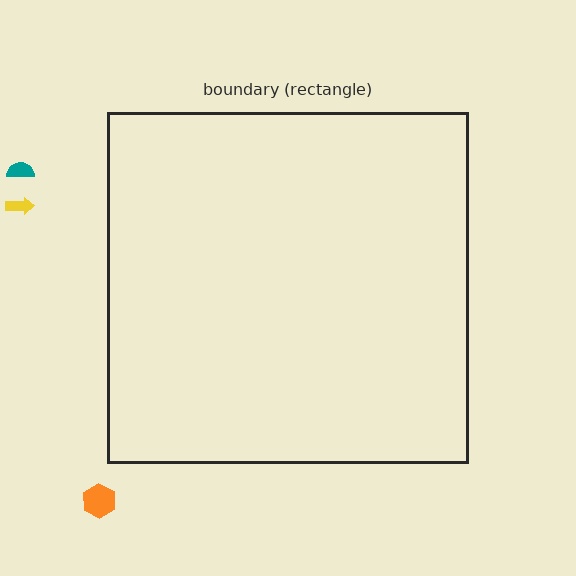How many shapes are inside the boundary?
0 inside, 3 outside.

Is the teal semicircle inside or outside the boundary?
Outside.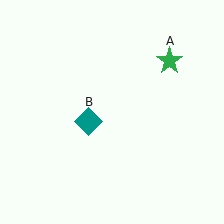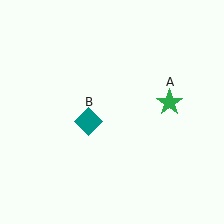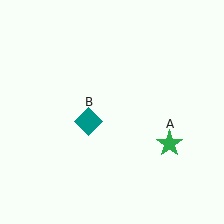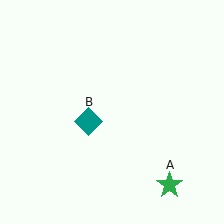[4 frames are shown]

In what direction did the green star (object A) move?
The green star (object A) moved down.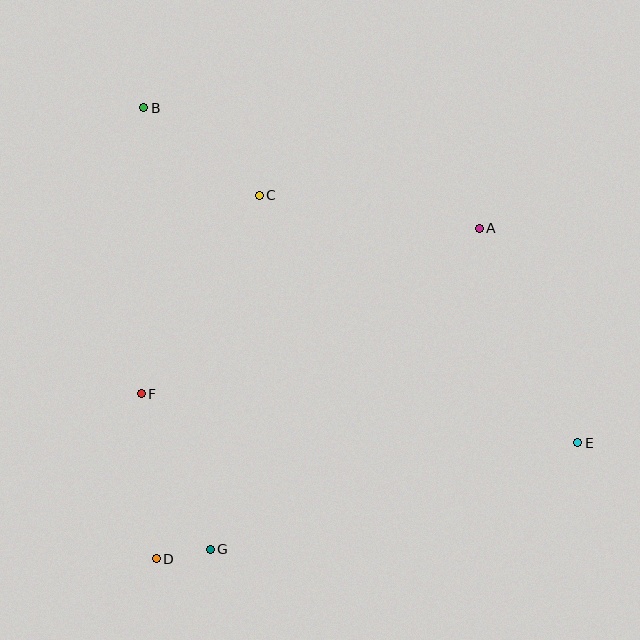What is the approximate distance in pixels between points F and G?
The distance between F and G is approximately 170 pixels.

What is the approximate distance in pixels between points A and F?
The distance between A and F is approximately 376 pixels.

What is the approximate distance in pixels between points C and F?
The distance between C and F is approximately 231 pixels.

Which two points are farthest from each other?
Points B and E are farthest from each other.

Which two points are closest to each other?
Points D and G are closest to each other.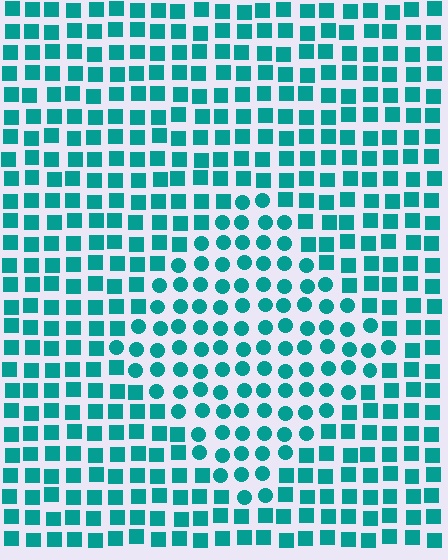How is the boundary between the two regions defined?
The boundary is defined by a change in element shape: circles inside vs. squares outside. All elements share the same color and spacing.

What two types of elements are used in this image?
The image uses circles inside the diamond region and squares outside it.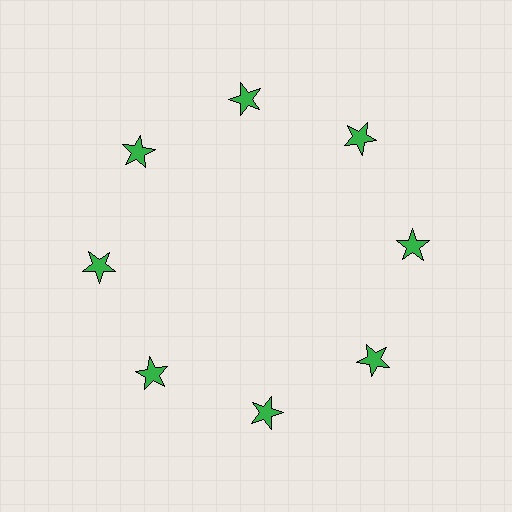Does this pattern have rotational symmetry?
Yes, this pattern has 8-fold rotational symmetry. It looks the same after rotating 45 degrees around the center.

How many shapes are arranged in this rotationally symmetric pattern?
There are 8 shapes, arranged in 8 groups of 1.